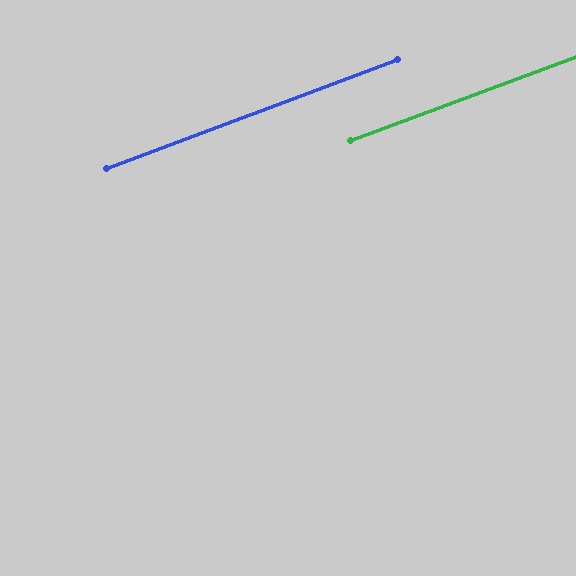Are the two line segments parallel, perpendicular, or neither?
Parallel — their directions differ by only 0.2°.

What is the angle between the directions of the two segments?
Approximately 0 degrees.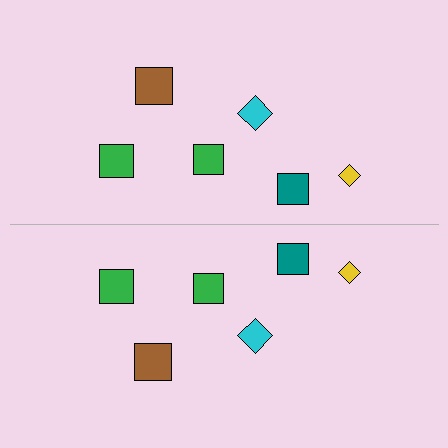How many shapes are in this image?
There are 12 shapes in this image.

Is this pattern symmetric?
Yes, this pattern has bilateral (reflection) symmetry.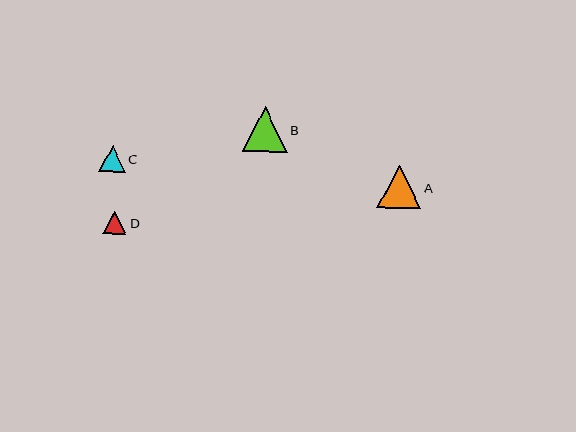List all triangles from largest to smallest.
From largest to smallest: B, A, C, D.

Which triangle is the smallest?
Triangle D is the smallest with a size of approximately 24 pixels.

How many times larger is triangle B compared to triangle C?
Triangle B is approximately 1.7 times the size of triangle C.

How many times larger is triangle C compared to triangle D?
Triangle C is approximately 1.1 times the size of triangle D.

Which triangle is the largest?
Triangle B is the largest with a size of approximately 45 pixels.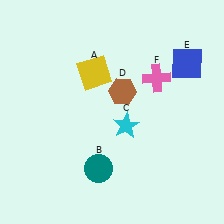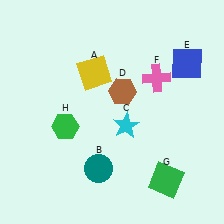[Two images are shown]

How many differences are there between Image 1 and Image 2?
There are 2 differences between the two images.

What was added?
A green square (G), a green hexagon (H) were added in Image 2.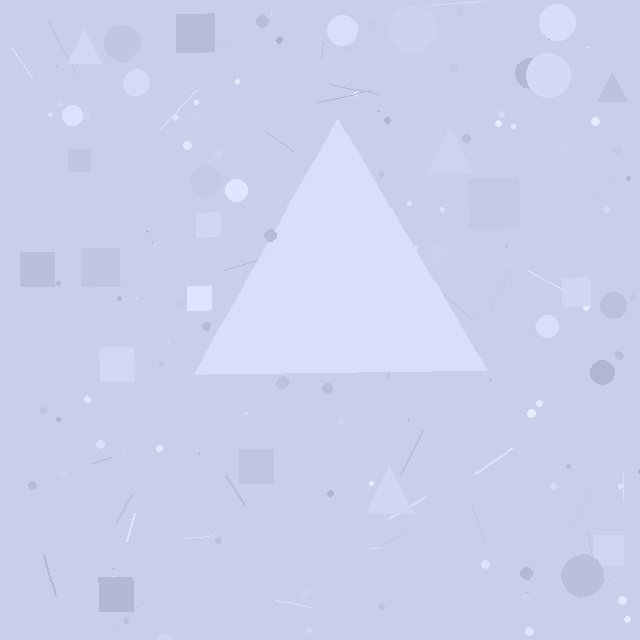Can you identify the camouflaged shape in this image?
The camouflaged shape is a triangle.